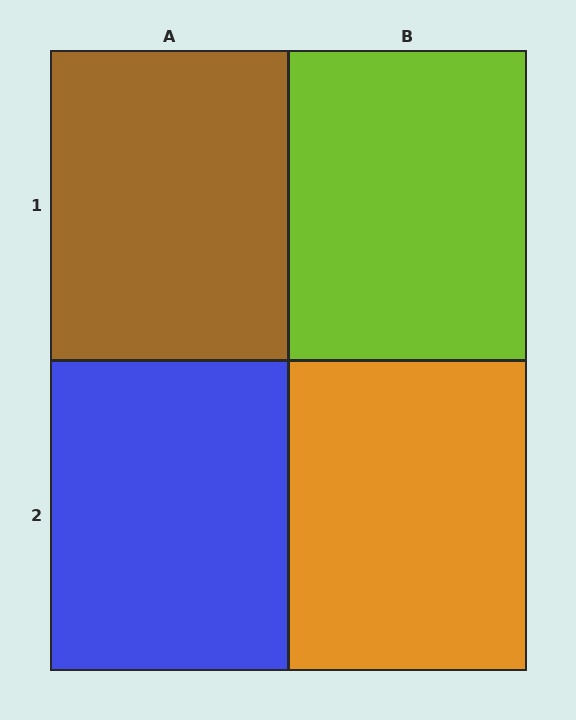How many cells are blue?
1 cell is blue.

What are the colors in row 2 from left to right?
Blue, orange.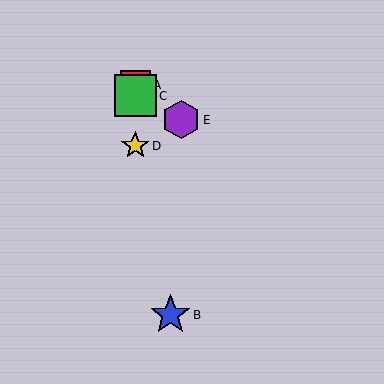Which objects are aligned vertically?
Objects A, C, D are aligned vertically.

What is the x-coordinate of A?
Object A is at x≈135.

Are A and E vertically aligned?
No, A is at x≈135 and E is at x≈181.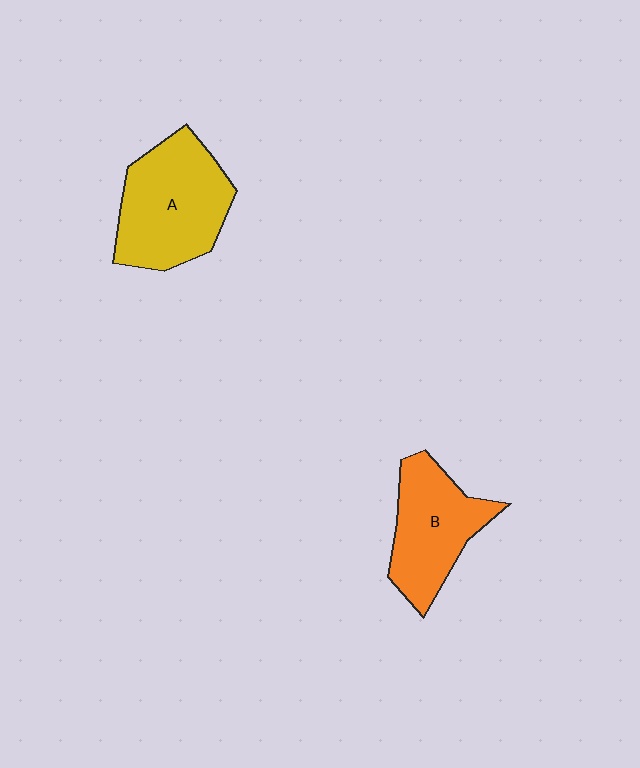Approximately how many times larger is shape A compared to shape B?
Approximately 1.2 times.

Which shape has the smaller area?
Shape B (orange).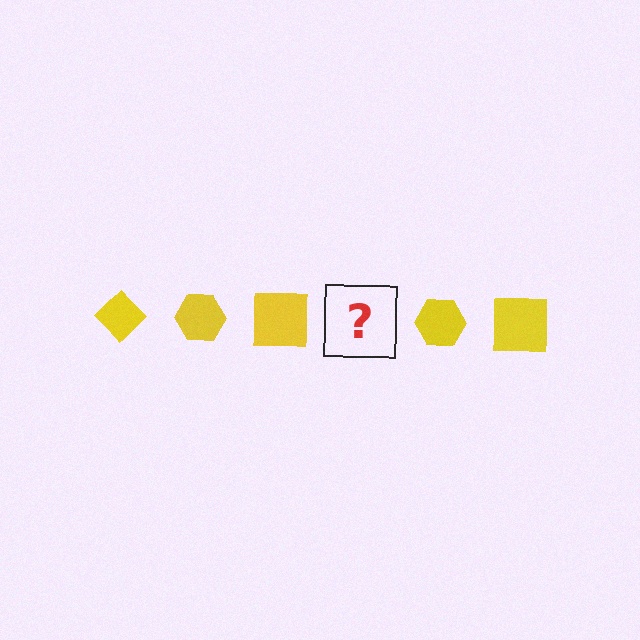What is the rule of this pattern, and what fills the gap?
The rule is that the pattern cycles through diamond, hexagon, square shapes in yellow. The gap should be filled with a yellow diamond.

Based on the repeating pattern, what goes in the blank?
The blank should be a yellow diamond.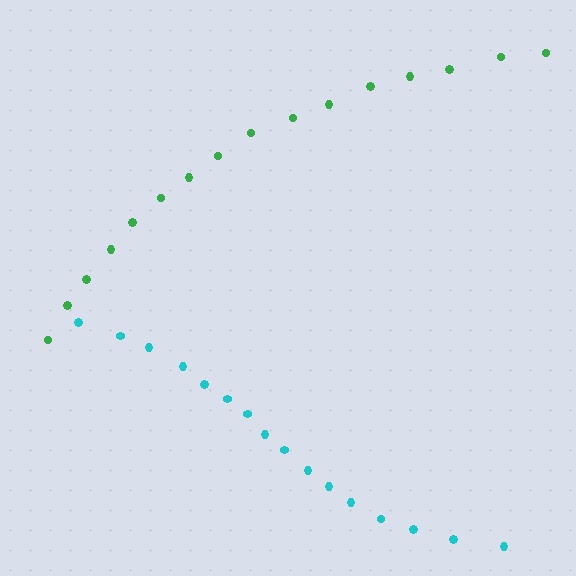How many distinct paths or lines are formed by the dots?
There are 2 distinct paths.